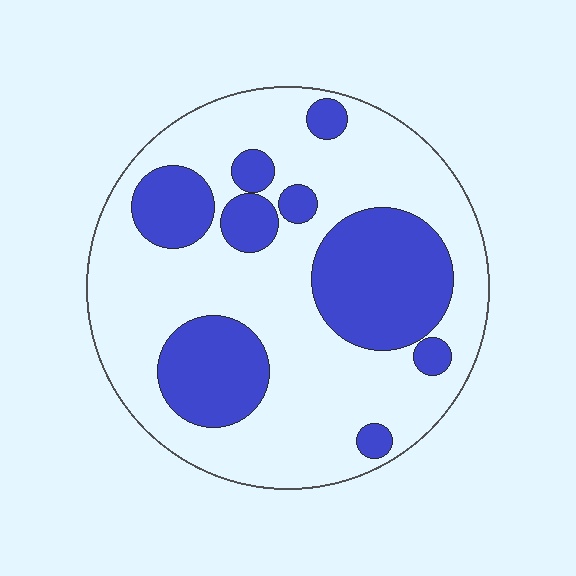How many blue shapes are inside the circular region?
9.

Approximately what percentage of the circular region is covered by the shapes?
Approximately 30%.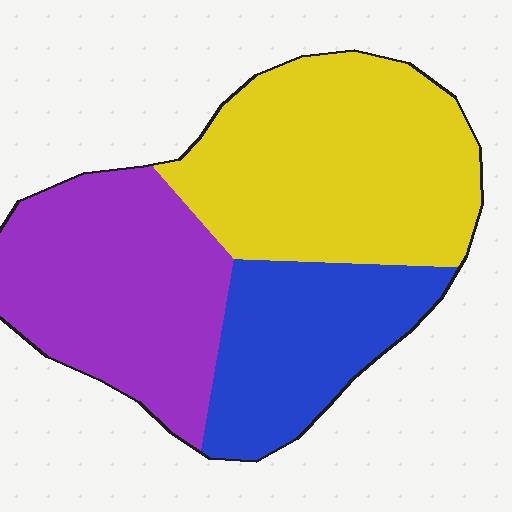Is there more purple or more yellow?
Yellow.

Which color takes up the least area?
Blue, at roughly 25%.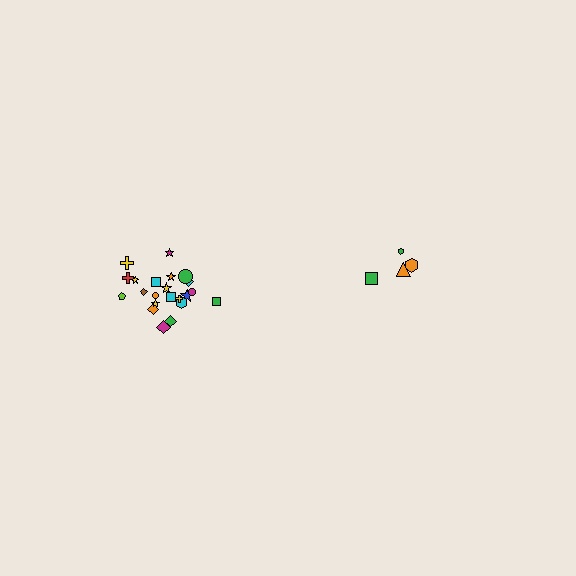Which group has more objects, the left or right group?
The left group.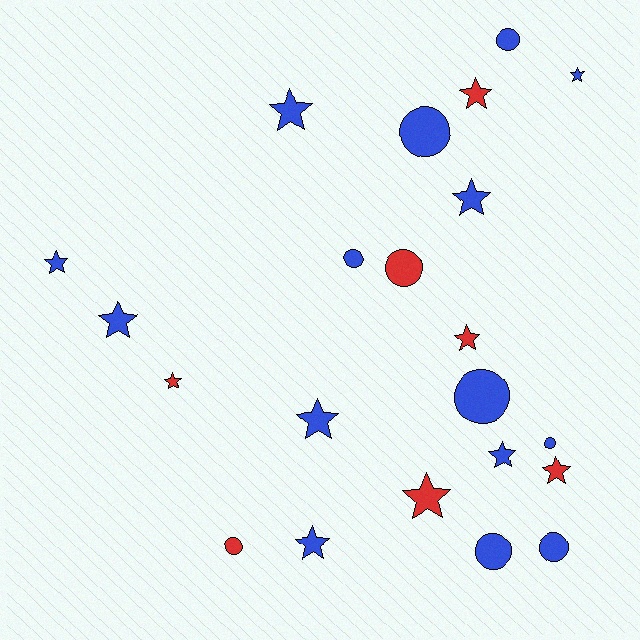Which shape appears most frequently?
Star, with 13 objects.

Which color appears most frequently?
Blue, with 15 objects.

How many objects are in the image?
There are 22 objects.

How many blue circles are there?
There are 7 blue circles.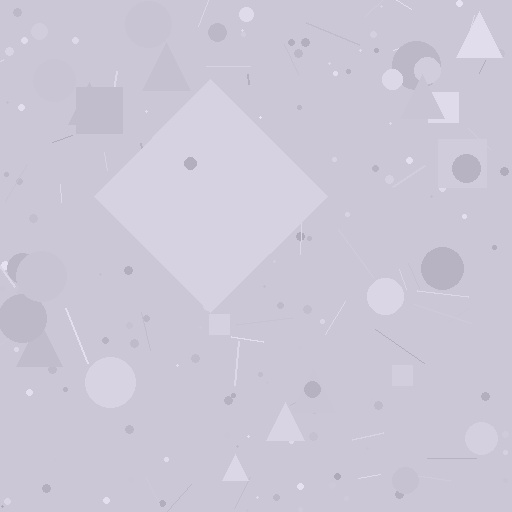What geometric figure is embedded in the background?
A diamond is embedded in the background.